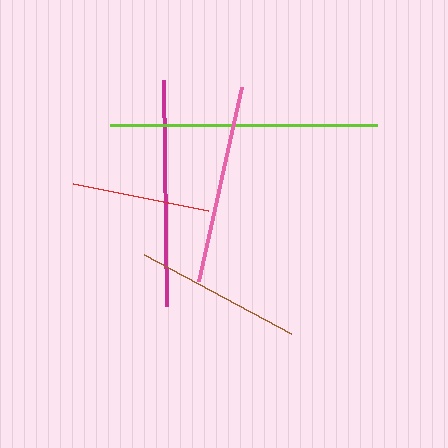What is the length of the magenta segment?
The magenta segment is approximately 226 pixels long.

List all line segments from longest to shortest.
From longest to shortest: lime, magenta, pink, brown, red.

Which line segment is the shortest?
The red line is the shortest at approximately 137 pixels.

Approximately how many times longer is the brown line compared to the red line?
The brown line is approximately 1.2 times the length of the red line.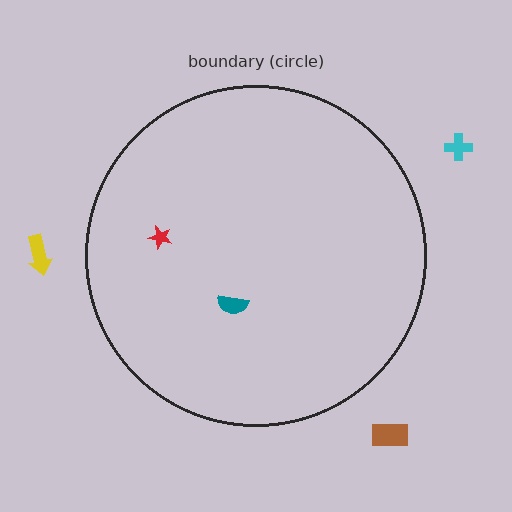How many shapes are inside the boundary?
2 inside, 3 outside.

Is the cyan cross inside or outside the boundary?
Outside.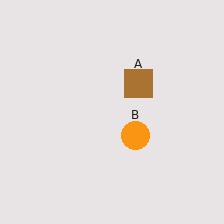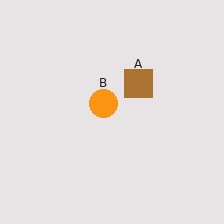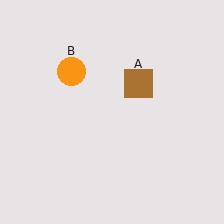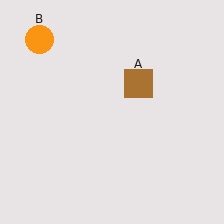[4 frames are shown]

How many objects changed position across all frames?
1 object changed position: orange circle (object B).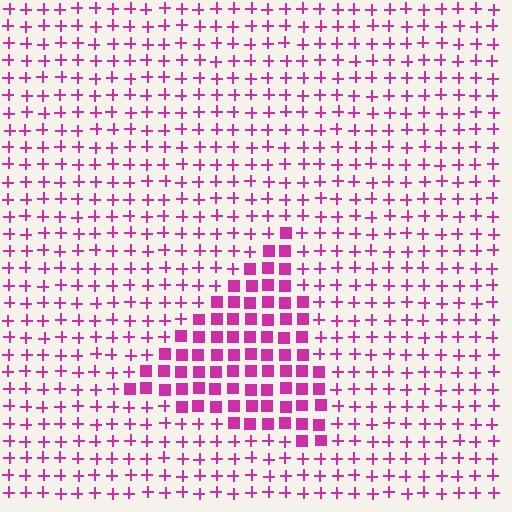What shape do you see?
I see a triangle.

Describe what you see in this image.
The image is filled with small magenta elements arranged in a uniform grid. A triangle-shaped region contains squares, while the surrounding area contains plus signs. The boundary is defined purely by the change in element shape.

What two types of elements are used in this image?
The image uses squares inside the triangle region and plus signs outside it.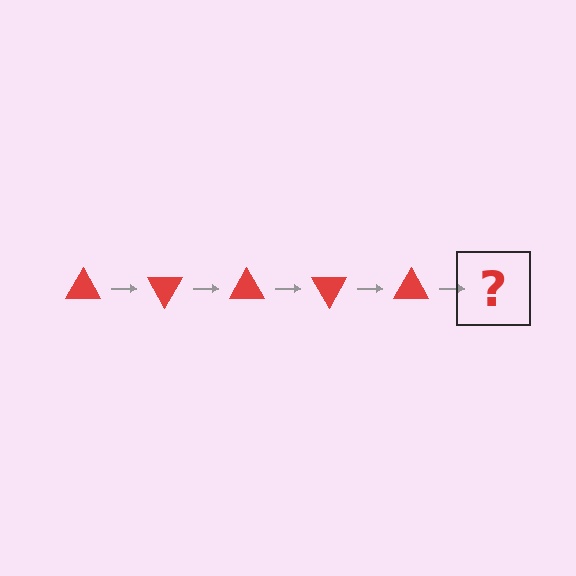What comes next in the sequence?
The next element should be a red triangle rotated 300 degrees.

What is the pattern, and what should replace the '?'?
The pattern is that the triangle rotates 60 degrees each step. The '?' should be a red triangle rotated 300 degrees.